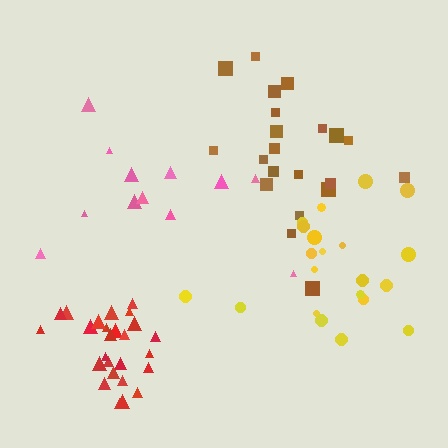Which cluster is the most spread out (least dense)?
Pink.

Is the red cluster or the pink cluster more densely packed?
Red.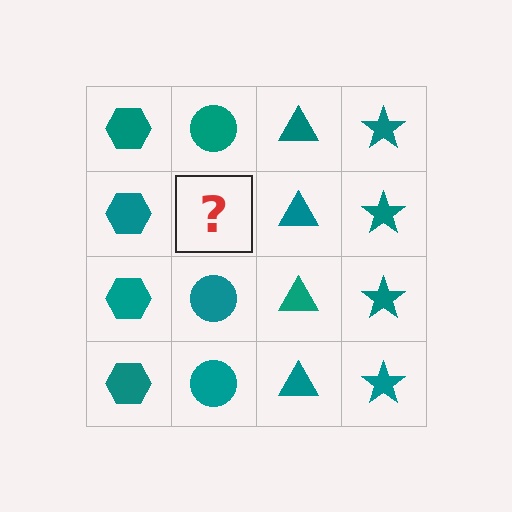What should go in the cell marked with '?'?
The missing cell should contain a teal circle.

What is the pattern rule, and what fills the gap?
The rule is that each column has a consistent shape. The gap should be filled with a teal circle.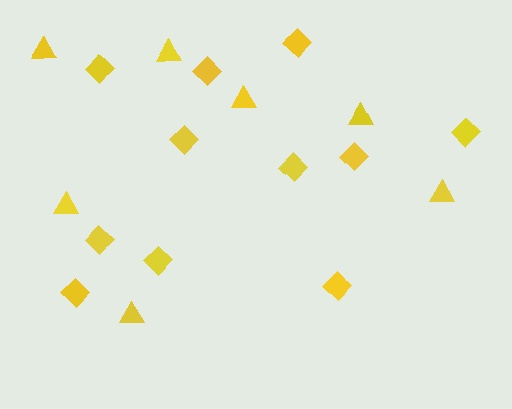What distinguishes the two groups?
There are 2 groups: one group of triangles (7) and one group of diamonds (11).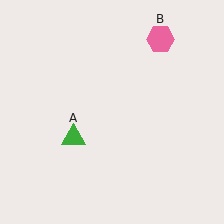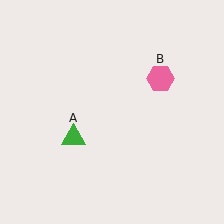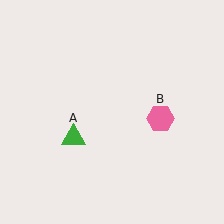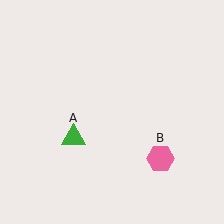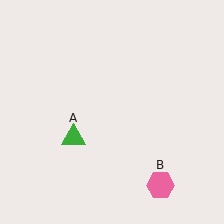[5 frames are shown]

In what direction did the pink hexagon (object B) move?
The pink hexagon (object B) moved down.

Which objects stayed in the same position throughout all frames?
Green triangle (object A) remained stationary.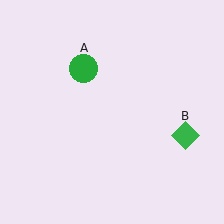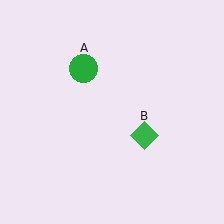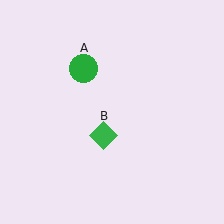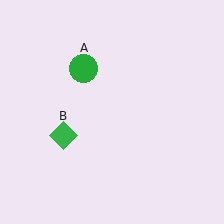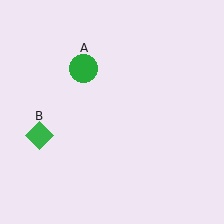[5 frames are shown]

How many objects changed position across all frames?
1 object changed position: green diamond (object B).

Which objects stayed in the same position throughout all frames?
Green circle (object A) remained stationary.